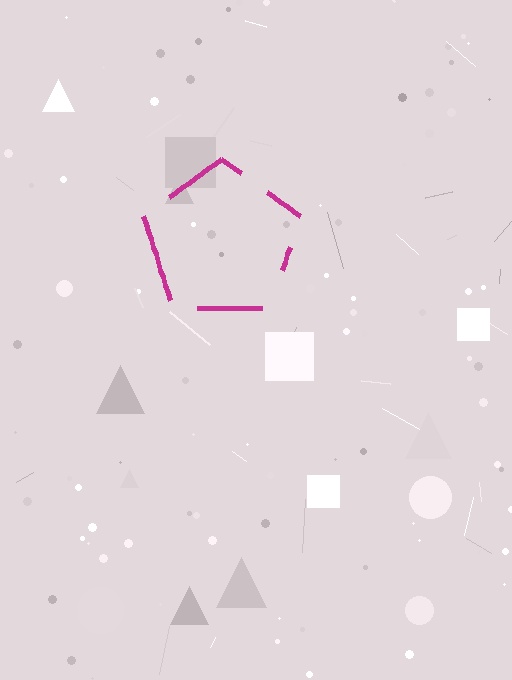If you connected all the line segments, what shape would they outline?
They would outline a pentagon.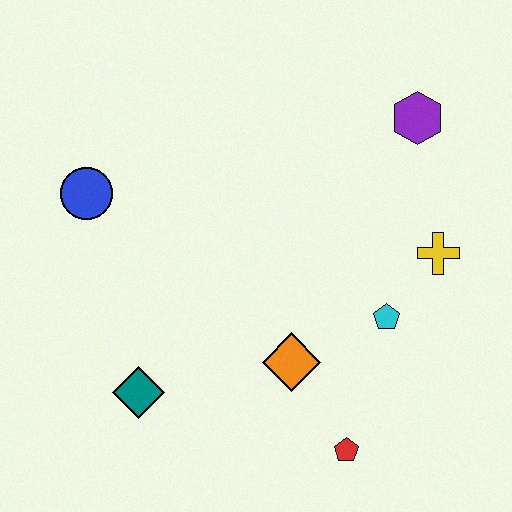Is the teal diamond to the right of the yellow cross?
No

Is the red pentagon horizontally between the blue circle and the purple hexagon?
Yes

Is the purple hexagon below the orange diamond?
No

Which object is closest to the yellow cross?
The cyan pentagon is closest to the yellow cross.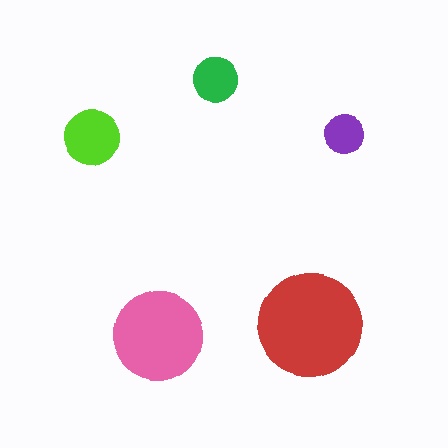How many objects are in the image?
There are 5 objects in the image.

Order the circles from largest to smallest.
the red one, the pink one, the lime one, the green one, the purple one.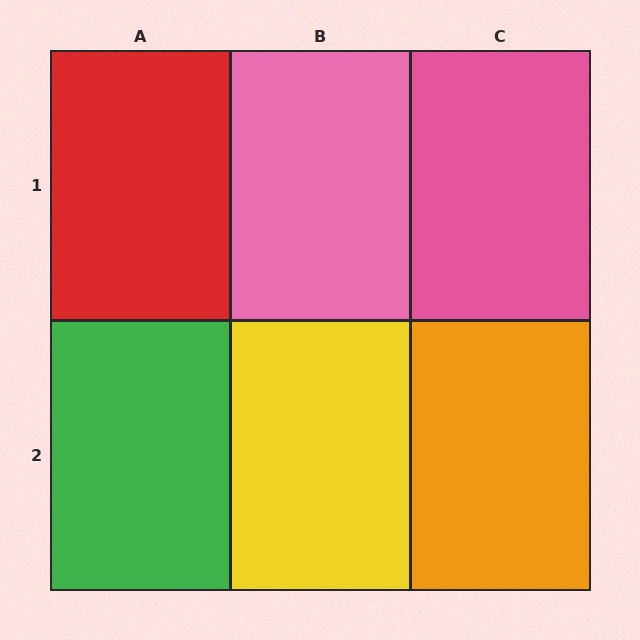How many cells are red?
1 cell is red.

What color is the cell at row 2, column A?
Green.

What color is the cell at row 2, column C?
Orange.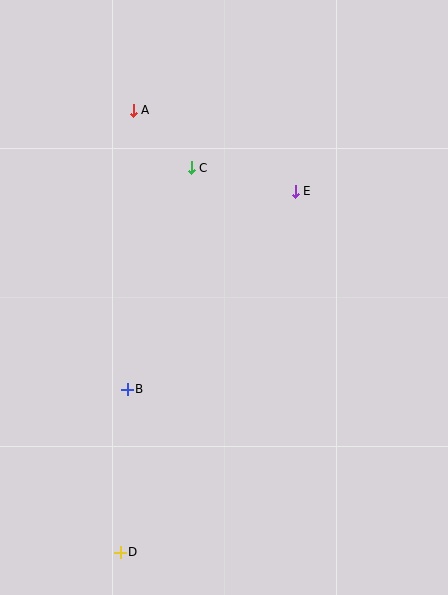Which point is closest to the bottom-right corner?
Point D is closest to the bottom-right corner.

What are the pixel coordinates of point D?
Point D is at (120, 552).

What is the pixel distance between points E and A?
The distance between E and A is 181 pixels.